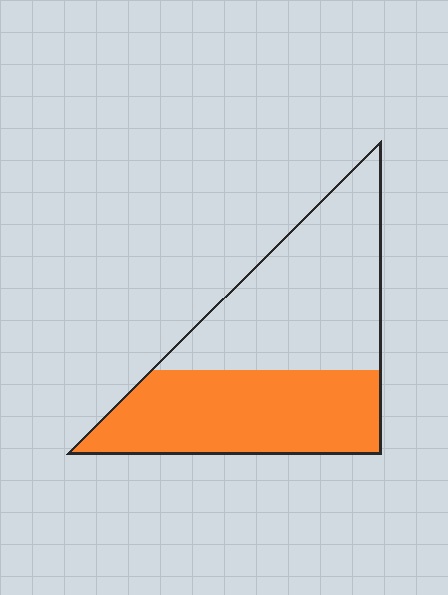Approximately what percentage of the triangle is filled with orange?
Approximately 45%.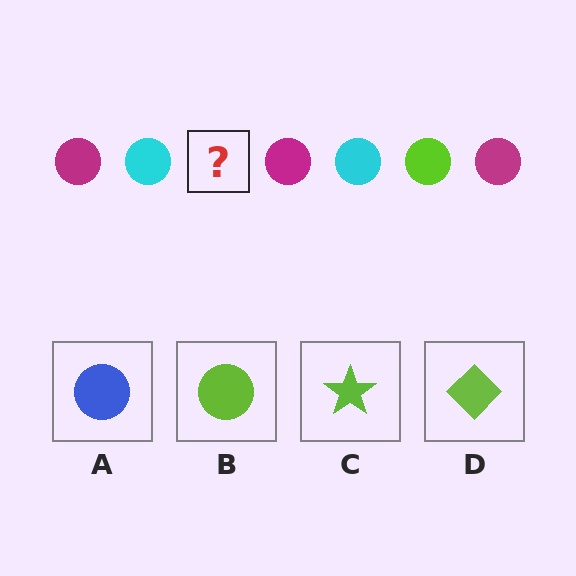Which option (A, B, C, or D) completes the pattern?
B.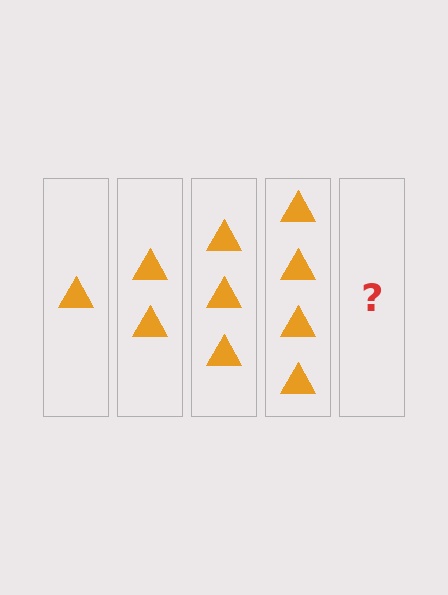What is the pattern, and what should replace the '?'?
The pattern is that each step adds one more triangle. The '?' should be 5 triangles.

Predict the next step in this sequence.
The next step is 5 triangles.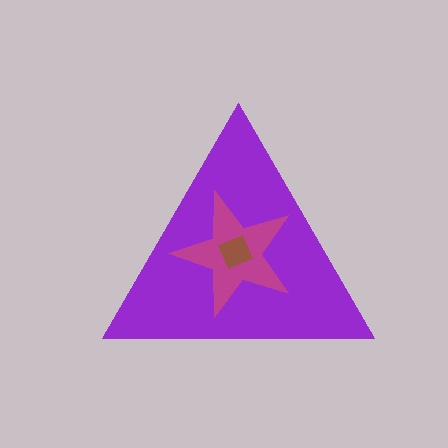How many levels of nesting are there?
3.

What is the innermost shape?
The brown square.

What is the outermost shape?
The purple triangle.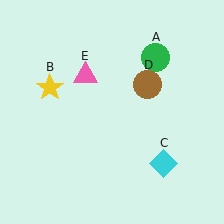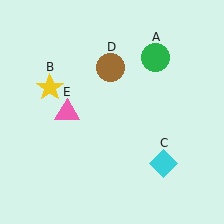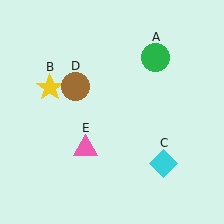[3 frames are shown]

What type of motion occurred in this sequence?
The brown circle (object D), pink triangle (object E) rotated counterclockwise around the center of the scene.